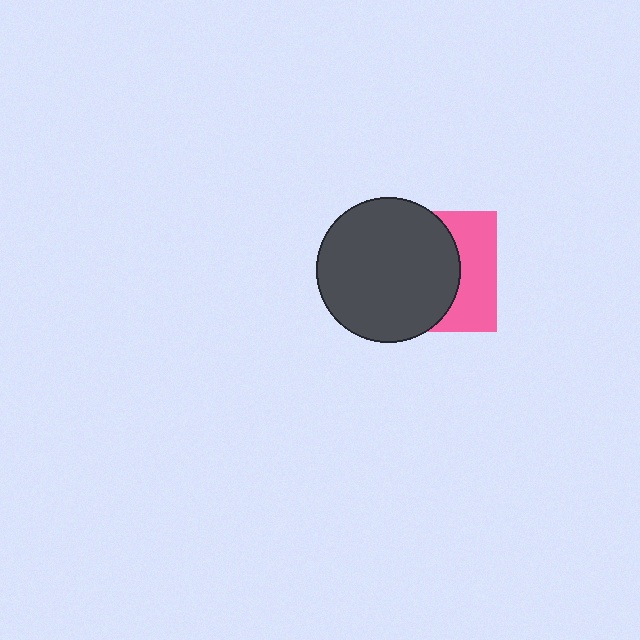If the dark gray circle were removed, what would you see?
You would see the complete pink square.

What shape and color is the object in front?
The object in front is a dark gray circle.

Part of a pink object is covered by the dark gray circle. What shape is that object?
It is a square.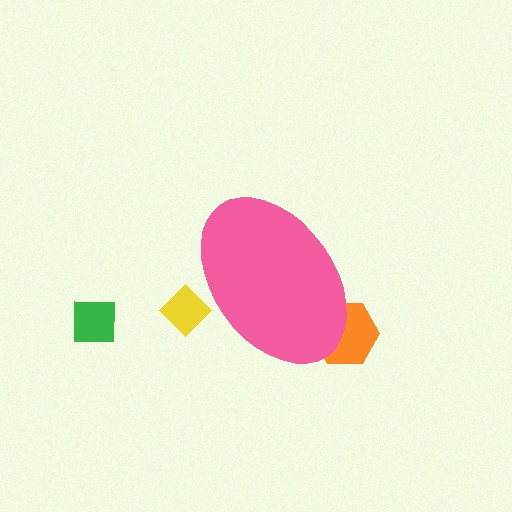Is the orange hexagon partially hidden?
Yes, the orange hexagon is partially hidden behind the pink ellipse.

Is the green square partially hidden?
No, the green square is fully visible.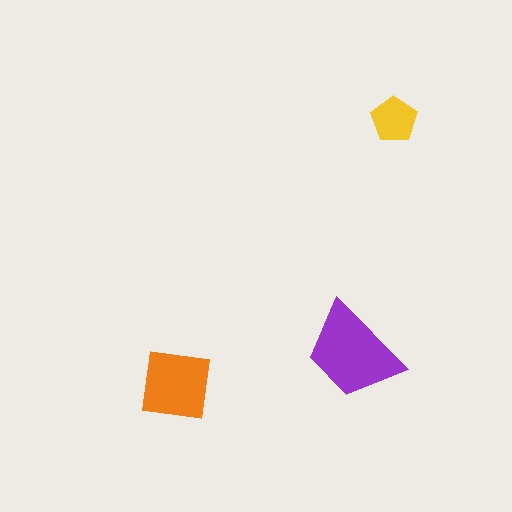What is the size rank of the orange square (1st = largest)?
2nd.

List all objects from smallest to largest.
The yellow pentagon, the orange square, the purple trapezoid.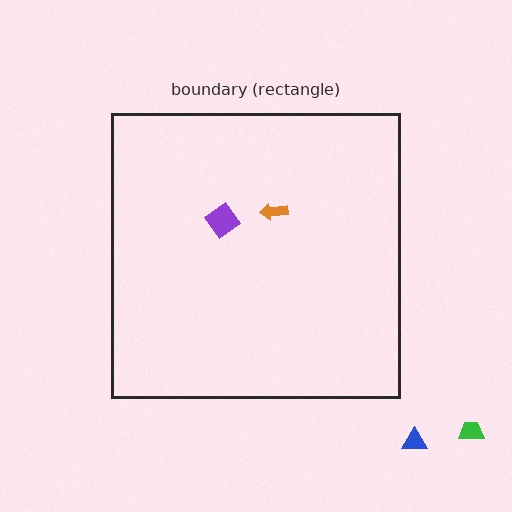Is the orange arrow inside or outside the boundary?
Inside.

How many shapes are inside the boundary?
2 inside, 2 outside.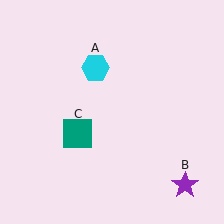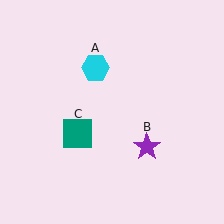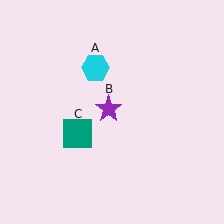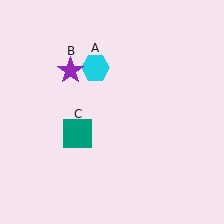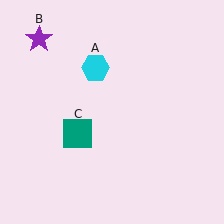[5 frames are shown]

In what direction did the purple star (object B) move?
The purple star (object B) moved up and to the left.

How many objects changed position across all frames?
1 object changed position: purple star (object B).